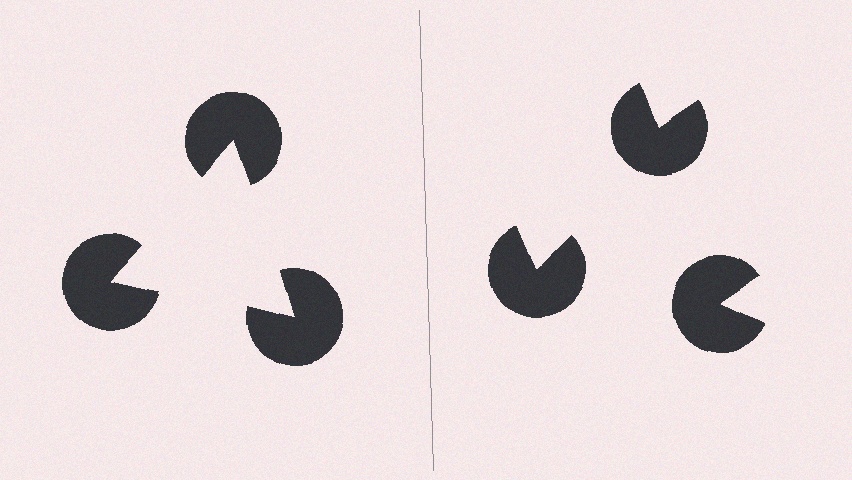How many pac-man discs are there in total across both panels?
6 — 3 on each side.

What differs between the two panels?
The pac-man discs are positioned identically on both sides; only the wedge orientations differ. On the left they align to a triangle; on the right they are misaligned.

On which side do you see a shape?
An illusory triangle appears on the left side. On the right side the wedge cuts are rotated, so no coherent shape forms.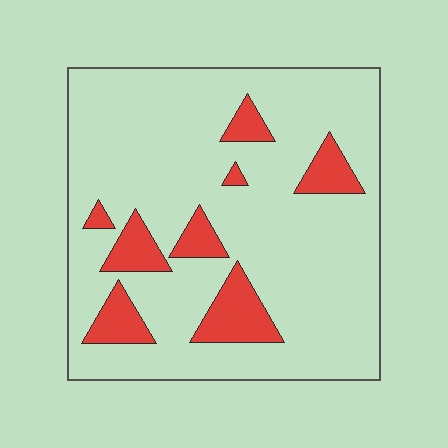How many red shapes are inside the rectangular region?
8.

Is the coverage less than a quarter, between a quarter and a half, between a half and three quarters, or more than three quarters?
Less than a quarter.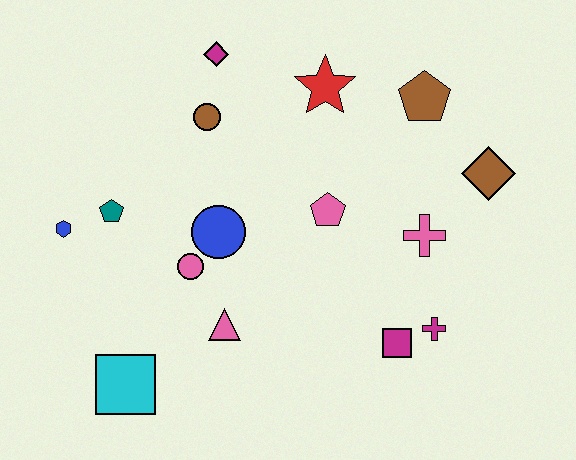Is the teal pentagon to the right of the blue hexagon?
Yes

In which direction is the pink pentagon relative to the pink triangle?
The pink pentagon is above the pink triangle.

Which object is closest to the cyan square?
The pink triangle is closest to the cyan square.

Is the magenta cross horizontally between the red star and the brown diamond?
Yes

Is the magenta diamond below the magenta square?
No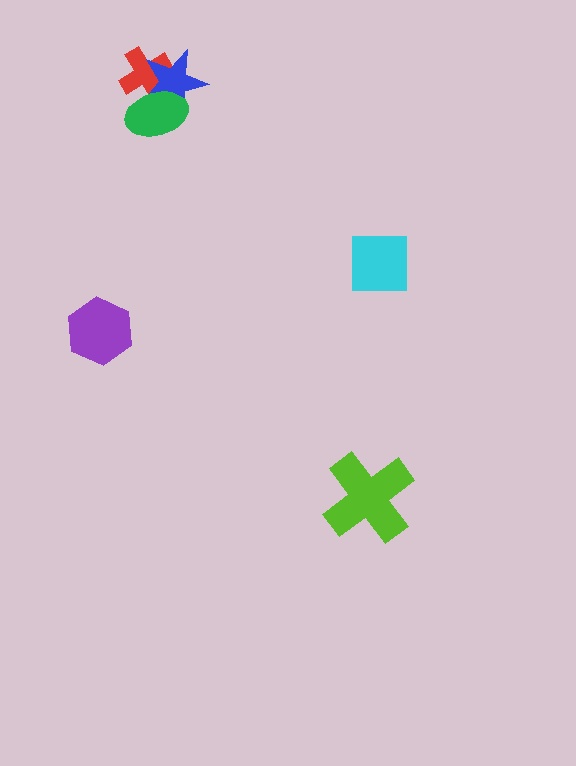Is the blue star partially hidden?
Yes, it is partially covered by another shape.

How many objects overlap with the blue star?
2 objects overlap with the blue star.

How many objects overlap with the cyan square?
0 objects overlap with the cyan square.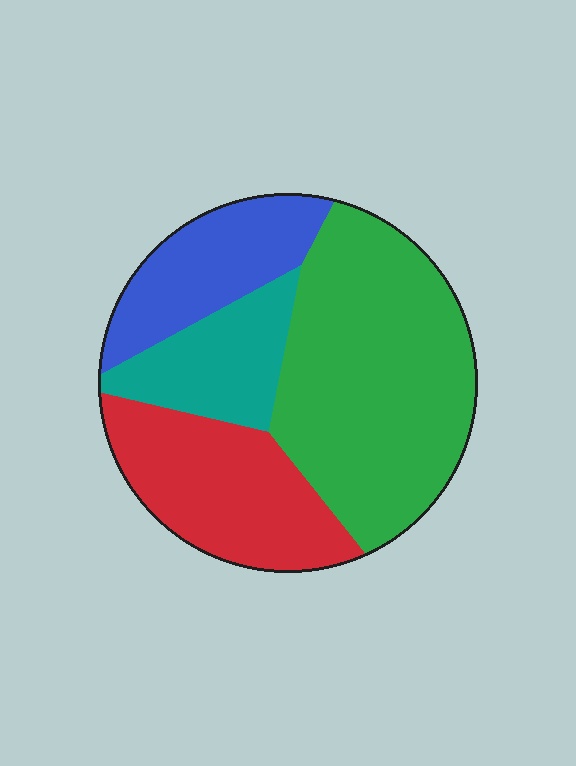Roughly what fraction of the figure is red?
Red covers roughly 25% of the figure.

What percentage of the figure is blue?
Blue covers around 15% of the figure.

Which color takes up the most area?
Green, at roughly 45%.